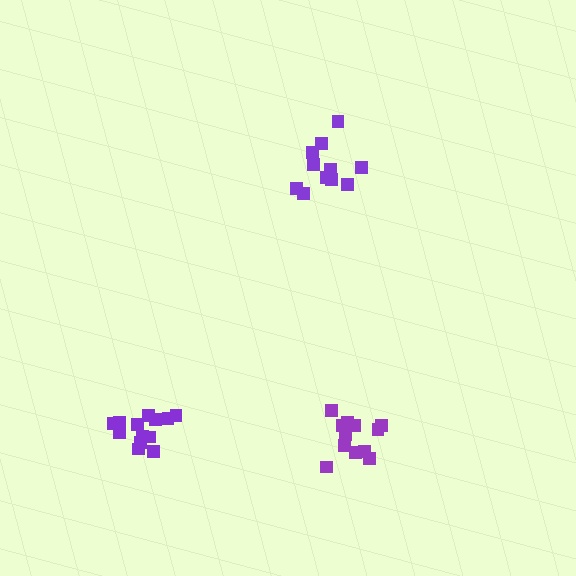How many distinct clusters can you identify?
There are 3 distinct clusters.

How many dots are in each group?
Group 1: 11 dots, Group 2: 13 dots, Group 3: 13 dots (37 total).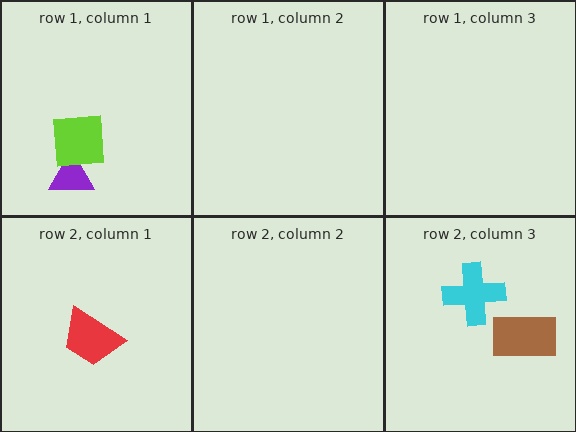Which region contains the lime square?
The row 1, column 1 region.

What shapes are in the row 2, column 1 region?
The red trapezoid.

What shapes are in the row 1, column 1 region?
The purple triangle, the lime square.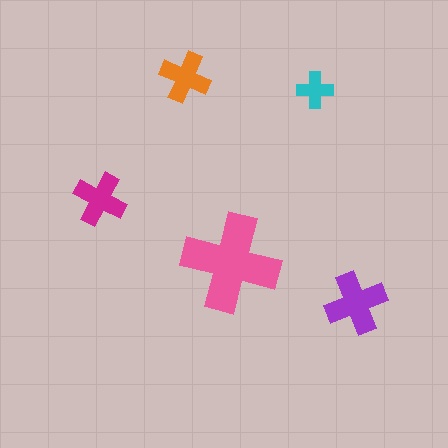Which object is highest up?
The orange cross is topmost.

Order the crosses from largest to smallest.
the pink one, the purple one, the magenta one, the orange one, the cyan one.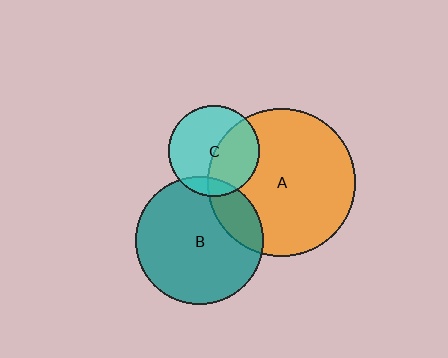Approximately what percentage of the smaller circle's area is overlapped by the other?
Approximately 10%.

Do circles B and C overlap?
Yes.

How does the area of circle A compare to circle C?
Approximately 2.6 times.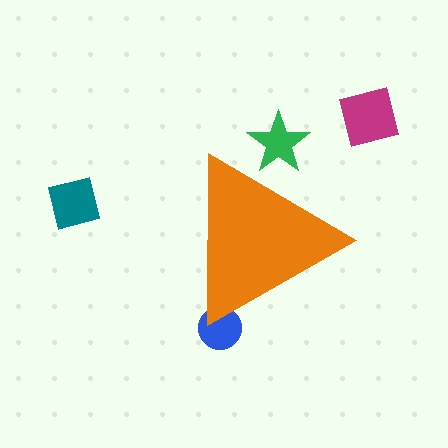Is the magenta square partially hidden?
No, the magenta square is fully visible.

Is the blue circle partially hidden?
Yes, the blue circle is partially hidden behind the orange triangle.